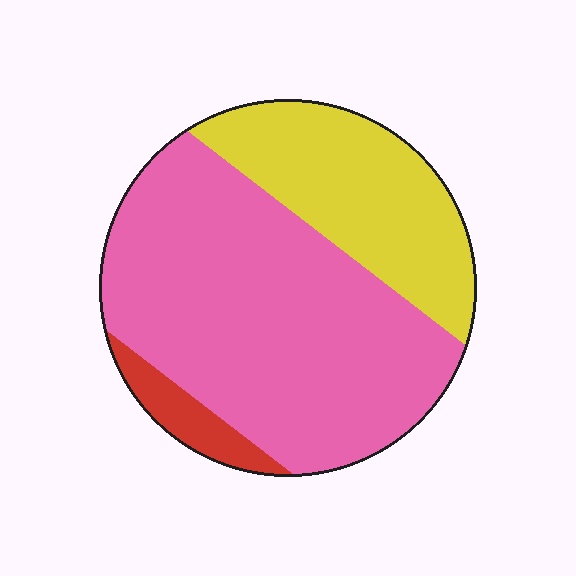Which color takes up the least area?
Red, at roughly 5%.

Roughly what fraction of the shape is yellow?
Yellow covers about 30% of the shape.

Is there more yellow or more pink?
Pink.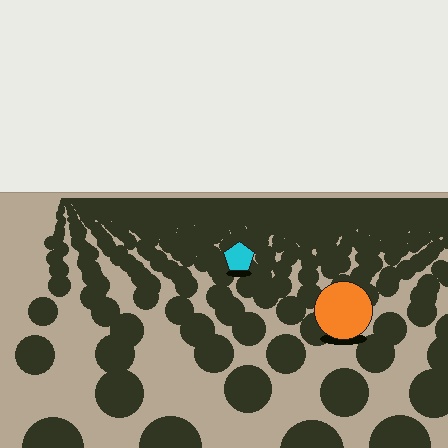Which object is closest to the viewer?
The orange circle is closest. The texture marks near it are larger and more spread out.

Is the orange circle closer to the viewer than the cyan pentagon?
Yes. The orange circle is closer — you can tell from the texture gradient: the ground texture is coarser near it.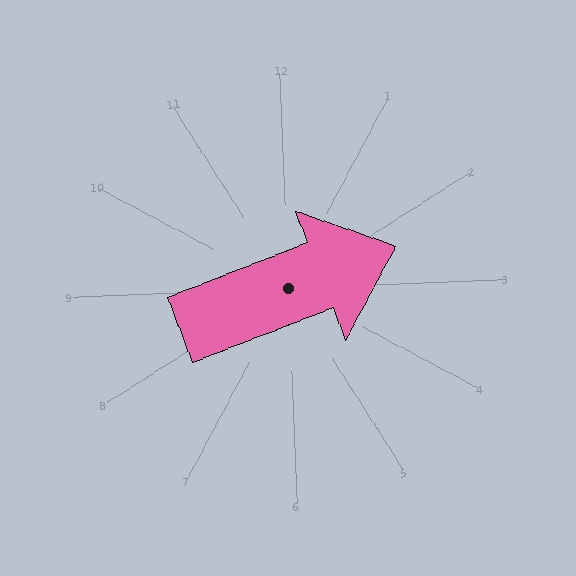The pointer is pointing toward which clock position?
Roughly 2 o'clock.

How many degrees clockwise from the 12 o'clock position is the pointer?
Approximately 71 degrees.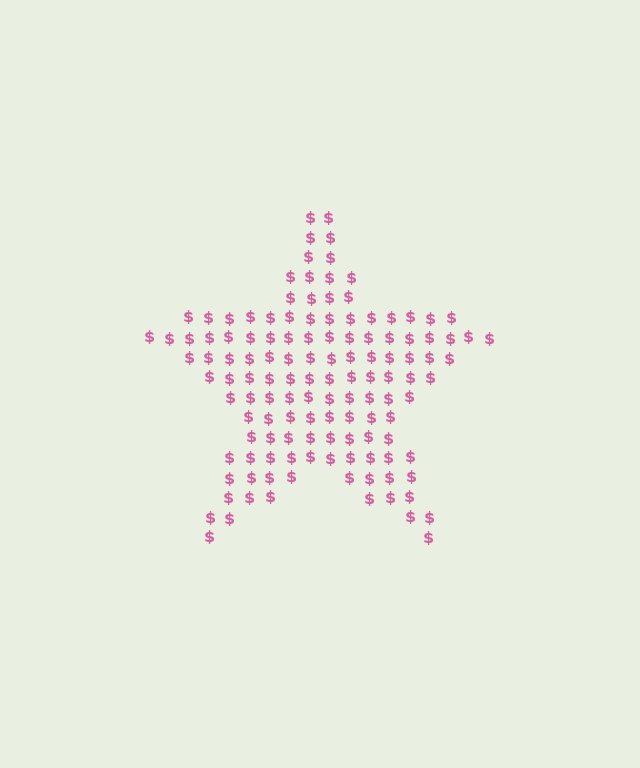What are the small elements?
The small elements are dollar signs.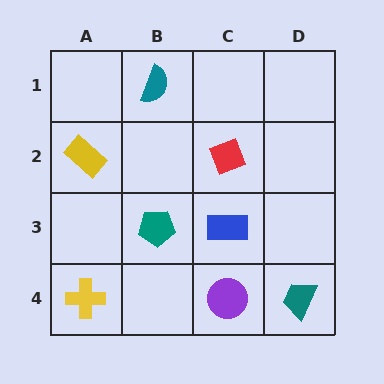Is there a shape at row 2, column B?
No, that cell is empty.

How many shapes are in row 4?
3 shapes.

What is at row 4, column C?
A purple circle.